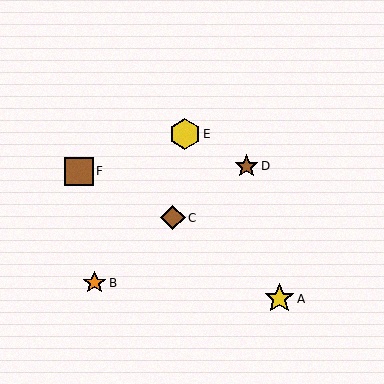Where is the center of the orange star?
The center of the orange star is at (94, 283).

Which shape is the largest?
The yellow hexagon (labeled E) is the largest.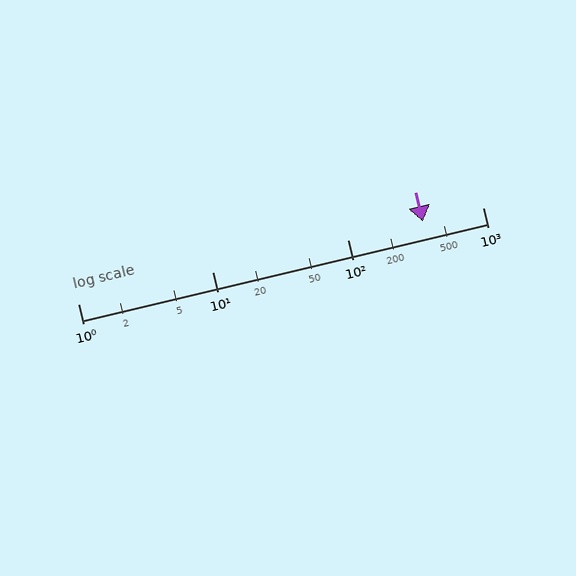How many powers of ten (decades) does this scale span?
The scale spans 3 decades, from 1 to 1000.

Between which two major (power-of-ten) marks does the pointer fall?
The pointer is between 100 and 1000.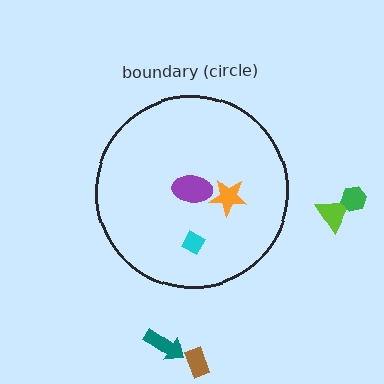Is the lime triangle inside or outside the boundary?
Outside.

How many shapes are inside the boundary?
3 inside, 4 outside.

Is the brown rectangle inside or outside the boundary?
Outside.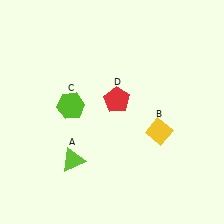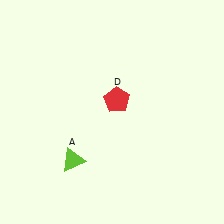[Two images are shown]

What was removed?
The yellow diamond (B), the lime hexagon (C) were removed in Image 2.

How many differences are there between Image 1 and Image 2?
There are 2 differences between the two images.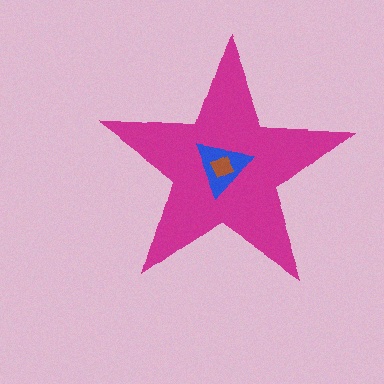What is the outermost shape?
The magenta star.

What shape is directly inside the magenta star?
The blue triangle.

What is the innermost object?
The brown square.